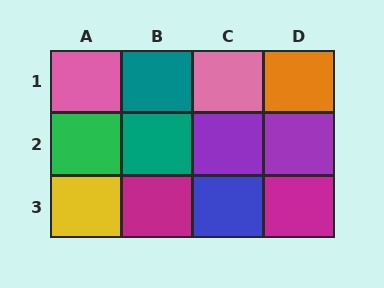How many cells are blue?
1 cell is blue.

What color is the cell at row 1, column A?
Pink.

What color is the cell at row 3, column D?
Magenta.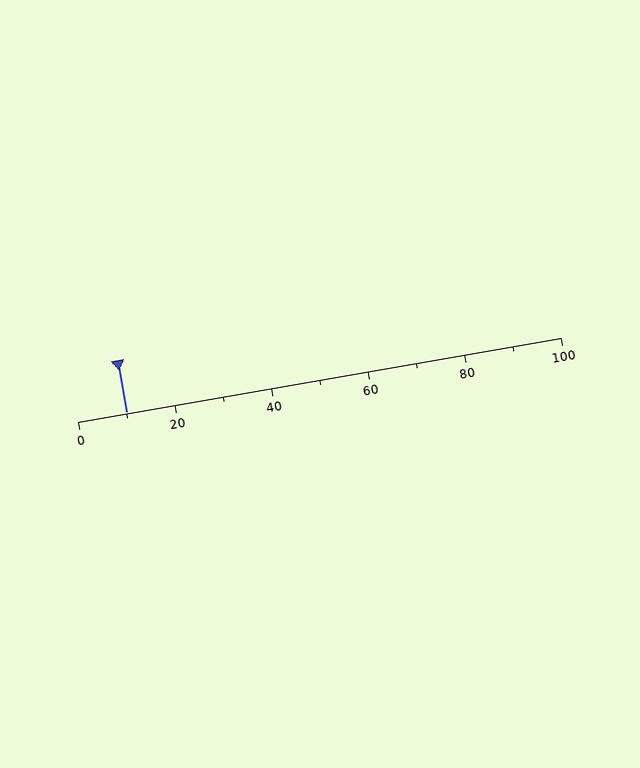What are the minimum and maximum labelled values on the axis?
The axis runs from 0 to 100.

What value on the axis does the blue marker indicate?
The marker indicates approximately 10.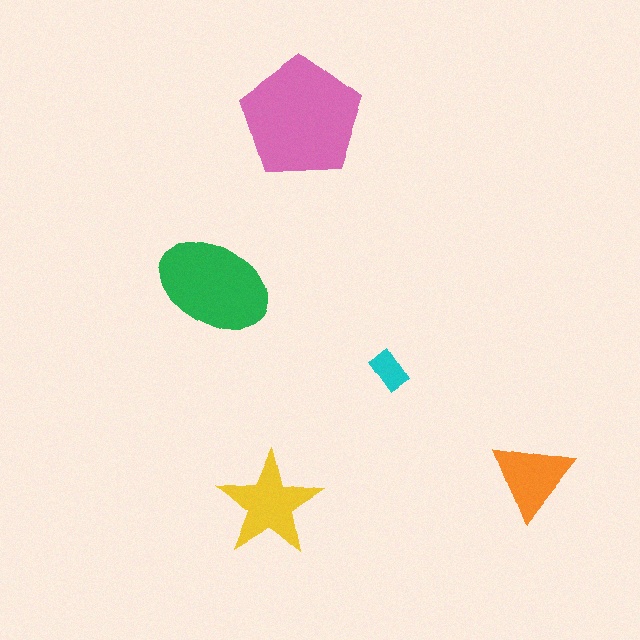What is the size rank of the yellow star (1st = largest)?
3rd.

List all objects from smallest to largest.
The cyan rectangle, the orange triangle, the yellow star, the green ellipse, the pink pentagon.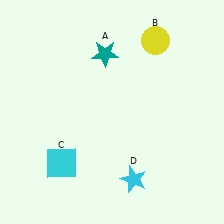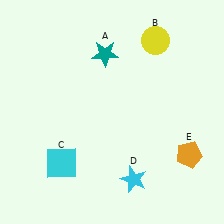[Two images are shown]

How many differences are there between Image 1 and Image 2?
There is 1 difference between the two images.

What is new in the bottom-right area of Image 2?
An orange pentagon (E) was added in the bottom-right area of Image 2.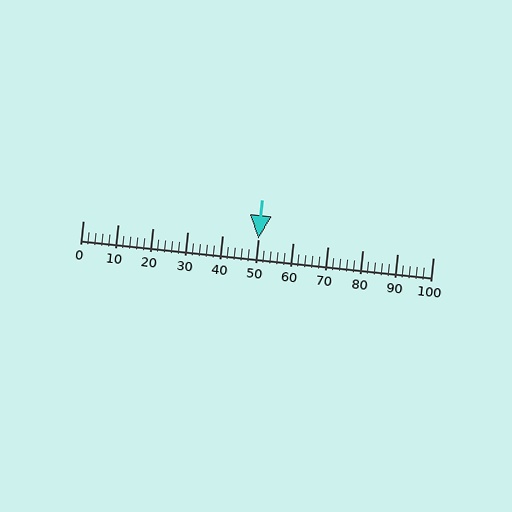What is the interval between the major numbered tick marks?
The major tick marks are spaced 10 units apart.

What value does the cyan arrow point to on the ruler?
The cyan arrow points to approximately 50.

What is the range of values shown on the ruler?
The ruler shows values from 0 to 100.